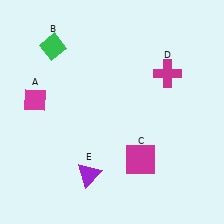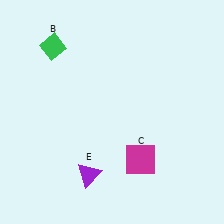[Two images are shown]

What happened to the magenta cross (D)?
The magenta cross (D) was removed in Image 2. It was in the top-right area of Image 1.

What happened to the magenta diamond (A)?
The magenta diamond (A) was removed in Image 2. It was in the top-left area of Image 1.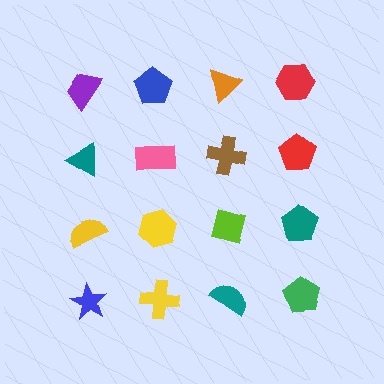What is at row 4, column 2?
A yellow cross.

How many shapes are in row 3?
4 shapes.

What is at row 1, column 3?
An orange triangle.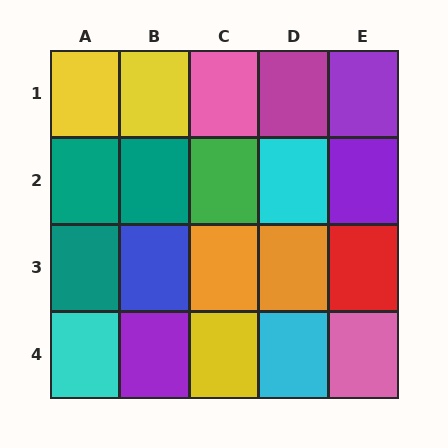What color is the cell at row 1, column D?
Magenta.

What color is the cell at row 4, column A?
Cyan.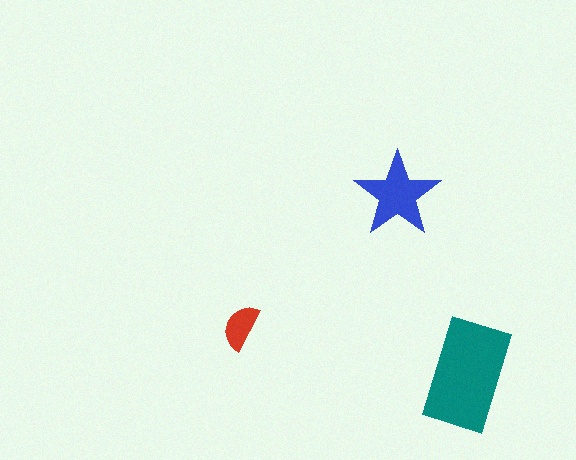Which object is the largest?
The teal rectangle.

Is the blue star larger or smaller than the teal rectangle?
Smaller.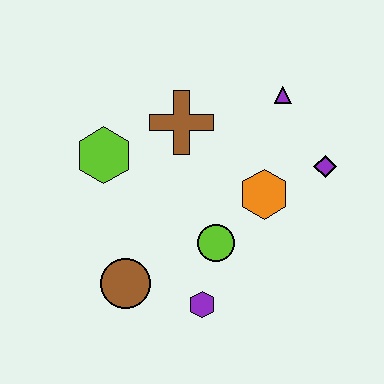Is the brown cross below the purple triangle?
Yes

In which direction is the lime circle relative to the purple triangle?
The lime circle is below the purple triangle.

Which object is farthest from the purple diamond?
The brown circle is farthest from the purple diamond.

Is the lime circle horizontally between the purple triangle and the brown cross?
Yes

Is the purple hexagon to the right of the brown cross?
Yes